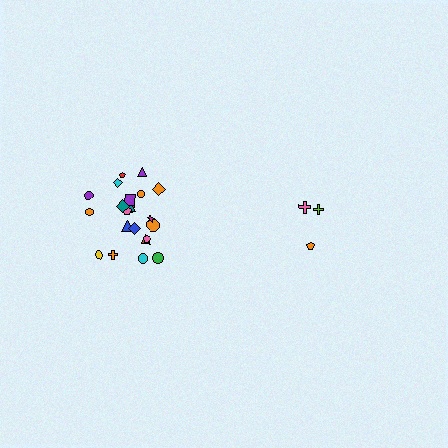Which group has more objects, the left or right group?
The left group.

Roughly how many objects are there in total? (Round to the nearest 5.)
Roughly 25 objects in total.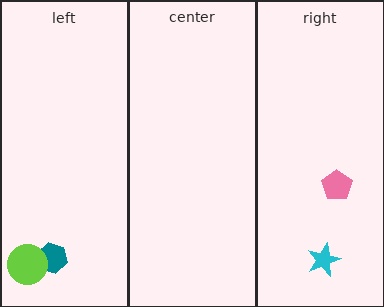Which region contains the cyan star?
The right region.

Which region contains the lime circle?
The left region.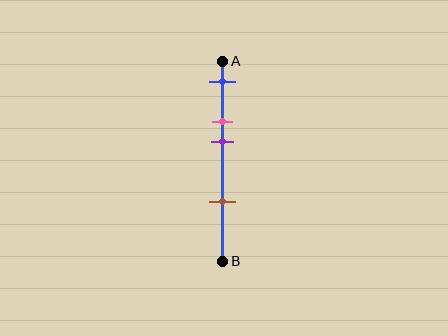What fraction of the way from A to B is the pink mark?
The pink mark is approximately 30% (0.3) of the way from A to B.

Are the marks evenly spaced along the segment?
No, the marks are not evenly spaced.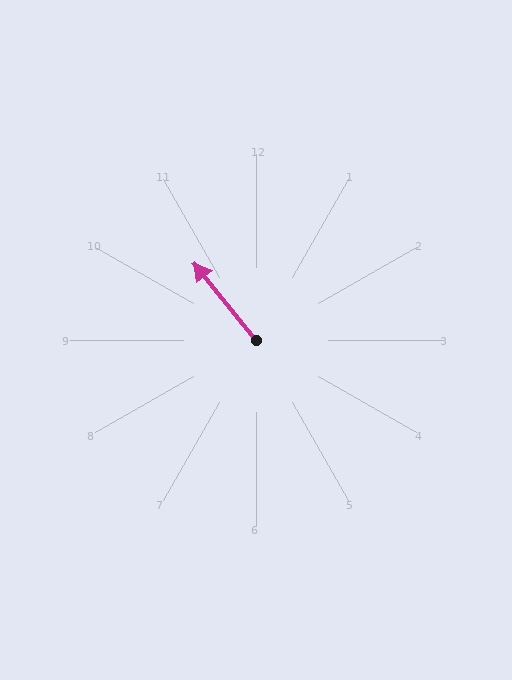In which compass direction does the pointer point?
Northwest.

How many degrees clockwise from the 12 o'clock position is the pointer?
Approximately 321 degrees.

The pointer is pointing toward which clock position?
Roughly 11 o'clock.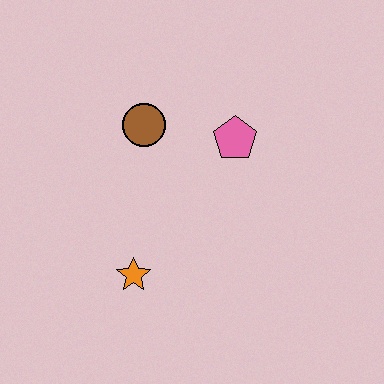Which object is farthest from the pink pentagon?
The orange star is farthest from the pink pentagon.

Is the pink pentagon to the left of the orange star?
No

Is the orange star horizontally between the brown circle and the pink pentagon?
No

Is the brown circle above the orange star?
Yes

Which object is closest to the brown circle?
The pink pentagon is closest to the brown circle.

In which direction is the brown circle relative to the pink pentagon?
The brown circle is to the left of the pink pentagon.